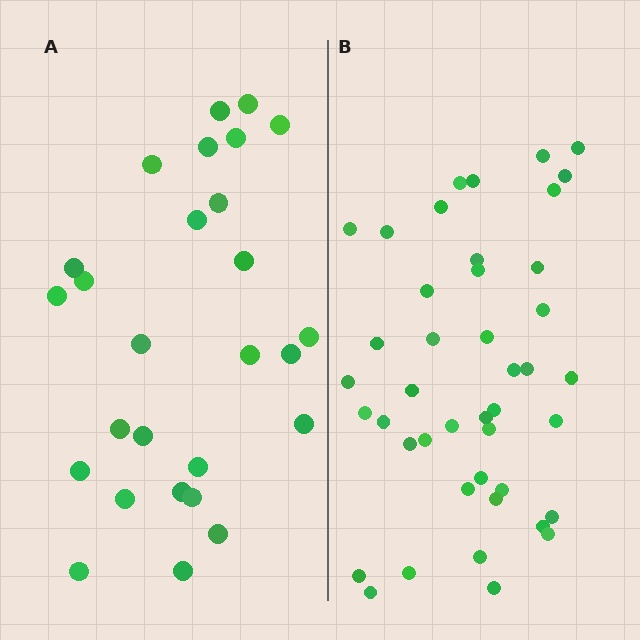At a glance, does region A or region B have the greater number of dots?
Region B (the right region) has more dots.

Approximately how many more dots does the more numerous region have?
Region B has approximately 15 more dots than region A.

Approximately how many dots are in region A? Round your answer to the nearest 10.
About 30 dots. (The exact count is 27, which rounds to 30.)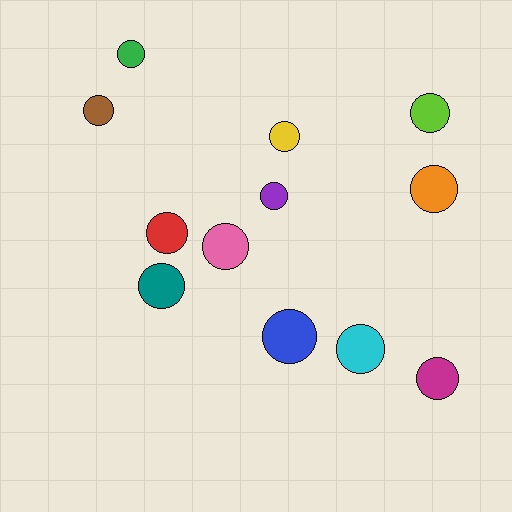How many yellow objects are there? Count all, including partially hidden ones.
There is 1 yellow object.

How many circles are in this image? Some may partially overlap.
There are 12 circles.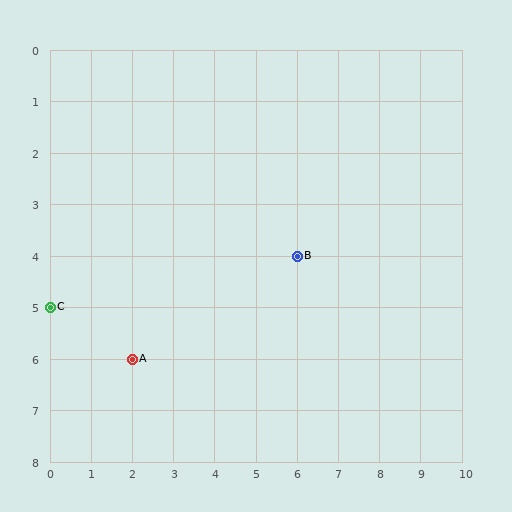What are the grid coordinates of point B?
Point B is at grid coordinates (6, 4).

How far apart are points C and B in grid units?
Points C and B are 6 columns and 1 row apart (about 6.1 grid units diagonally).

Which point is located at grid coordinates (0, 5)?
Point C is at (0, 5).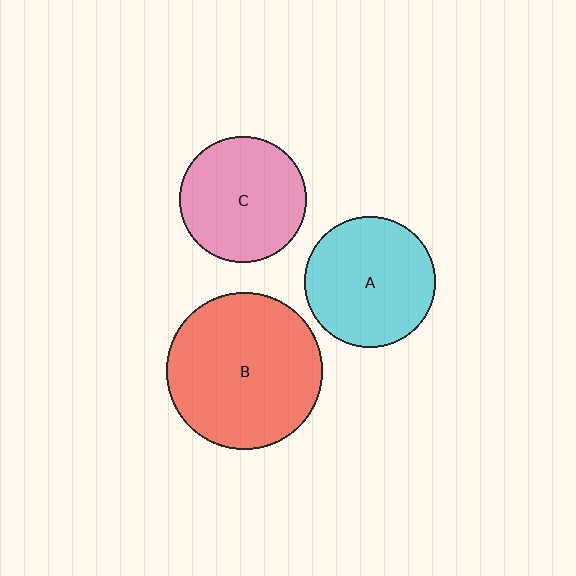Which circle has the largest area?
Circle B (red).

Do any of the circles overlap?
No, none of the circles overlap.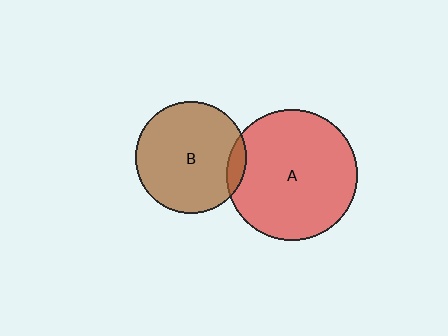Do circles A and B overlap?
Yes.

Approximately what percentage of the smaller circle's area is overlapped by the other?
Approximately 10%.